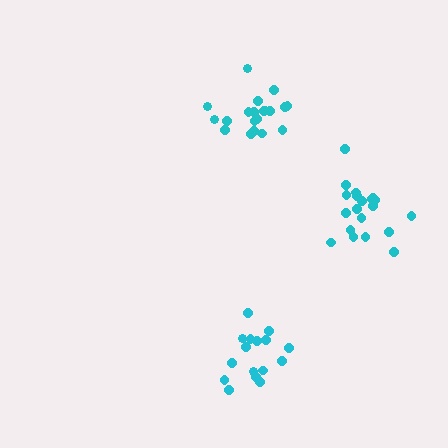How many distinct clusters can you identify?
There are 3 distinct clusters.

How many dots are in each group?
Group 1: 20 dots, Group 2: 16 dots, Group 3: 20 dots (56 total).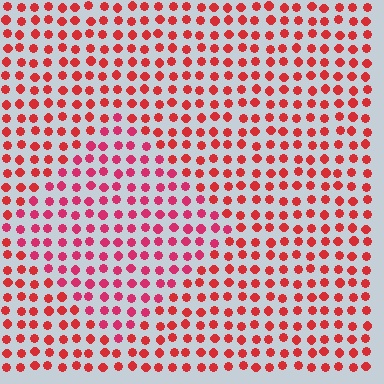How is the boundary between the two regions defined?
The boundary is defined purely by a slight shift in hue (about 21 degrees). Spacing, size, and orientation are identical on both sides.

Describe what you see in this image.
The image is filled with small red elements in a uniform arrangement. A diamond-shaped region is visible where the elements are tinted to a slightly different hue, forming a subtle color boundary.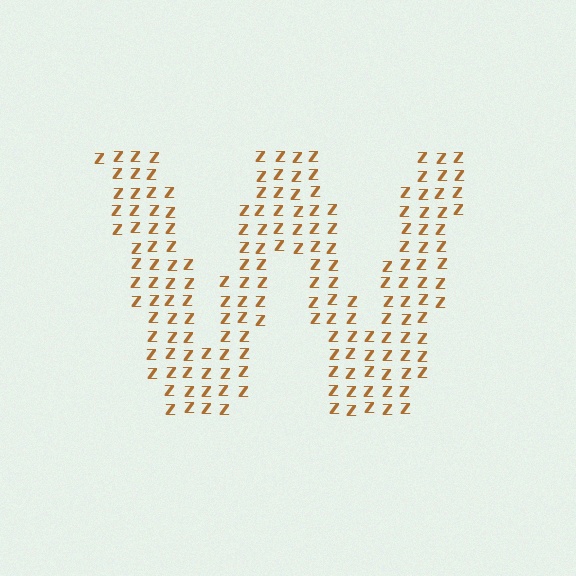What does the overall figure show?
The overall figure shows the letter W.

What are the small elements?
The small elements are letter Z's.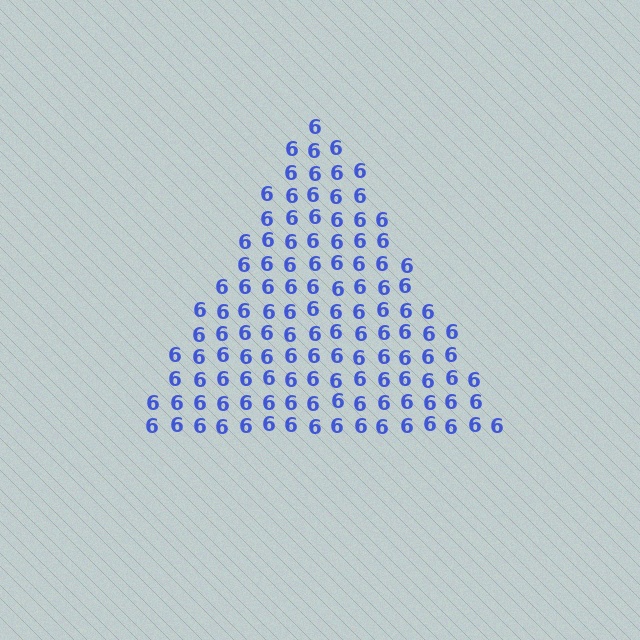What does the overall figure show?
The overall figure shows a triangle.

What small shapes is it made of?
It is made of small digit 6's.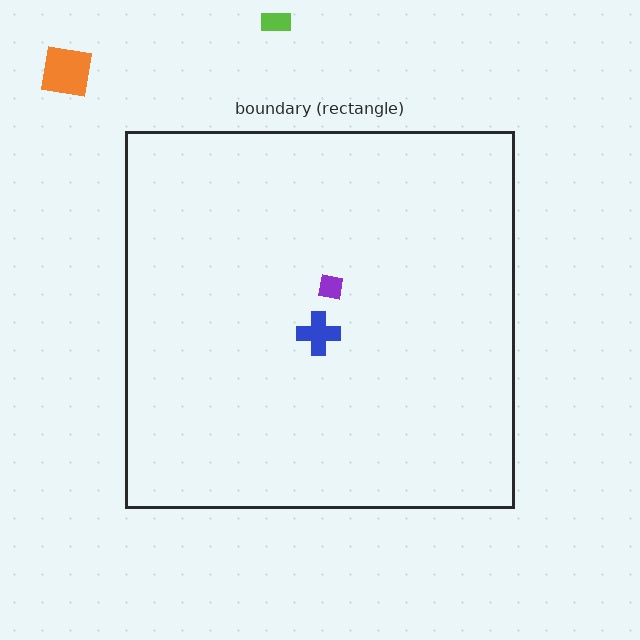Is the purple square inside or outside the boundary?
Inside.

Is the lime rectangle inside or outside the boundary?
Outside.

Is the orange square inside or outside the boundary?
Outside.